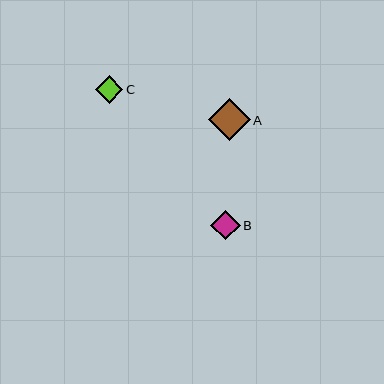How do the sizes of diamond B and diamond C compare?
Diamond B and diamond C are approximately the same size.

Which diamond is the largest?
Diamond A is the largest with a size of approximately 42 pixels.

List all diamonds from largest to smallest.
From largest to smallest: A, B, C.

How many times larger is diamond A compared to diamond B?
Diamond A is approximately 1.4 times the size of diamond B.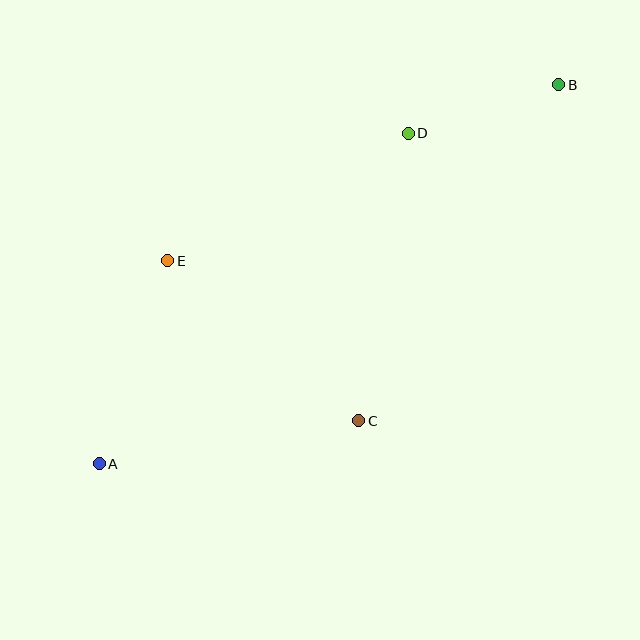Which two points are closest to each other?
Points B and D are closest to each other.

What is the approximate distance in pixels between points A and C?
The distance between A and C is approximately 263 pixels.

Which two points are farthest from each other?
Points A and B are farthest from each other.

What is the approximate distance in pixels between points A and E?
The distance between A and E is approximately 215 pixels.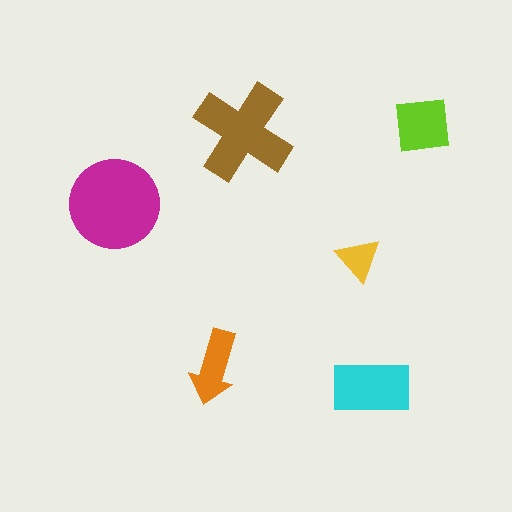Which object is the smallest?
The yellow triangle.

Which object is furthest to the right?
The lime square is rightmost.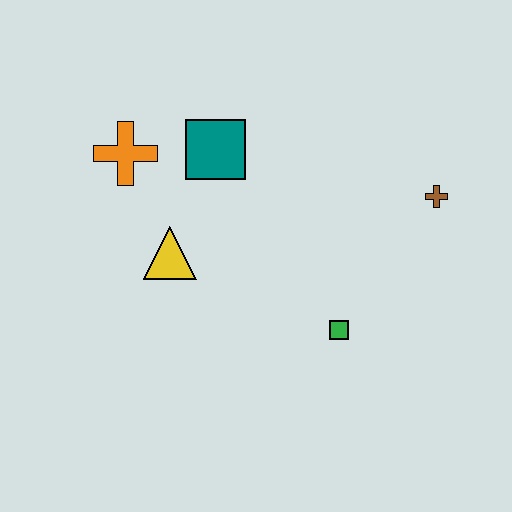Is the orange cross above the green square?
Yes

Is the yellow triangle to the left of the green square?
Yes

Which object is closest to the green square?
The brown cross is closest to the green square.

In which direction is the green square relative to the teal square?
The green square is below the teal square.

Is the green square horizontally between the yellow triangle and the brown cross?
Yes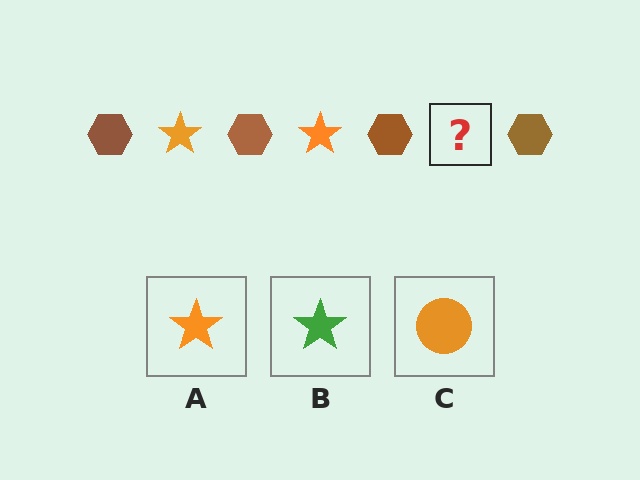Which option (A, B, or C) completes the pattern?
A.